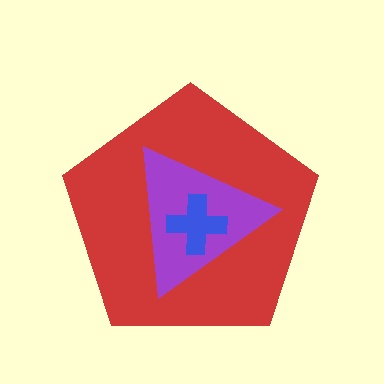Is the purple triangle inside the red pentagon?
Yes.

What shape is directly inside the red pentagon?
The purple triangle.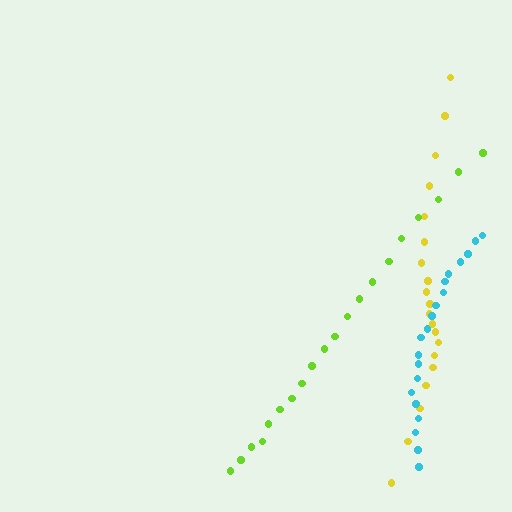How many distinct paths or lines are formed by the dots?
There are 3 distinct paths.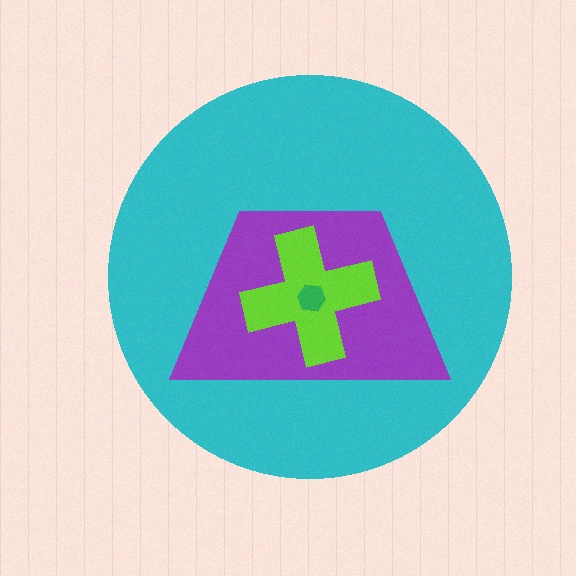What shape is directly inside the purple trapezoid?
The lime cross.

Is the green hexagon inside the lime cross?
Yes.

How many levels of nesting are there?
4.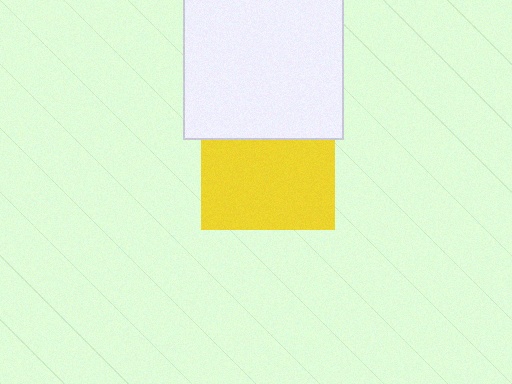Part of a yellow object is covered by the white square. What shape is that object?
It is a square.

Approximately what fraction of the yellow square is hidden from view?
Roughly 33% of the yellow square is hidden behind the white square.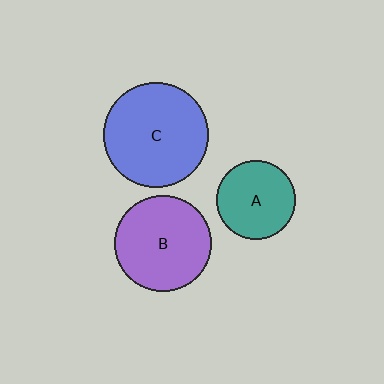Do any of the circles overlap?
No, none of the circles overlap.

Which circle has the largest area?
Circle C (blue).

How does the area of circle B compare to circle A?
Approximately 1.5 times.